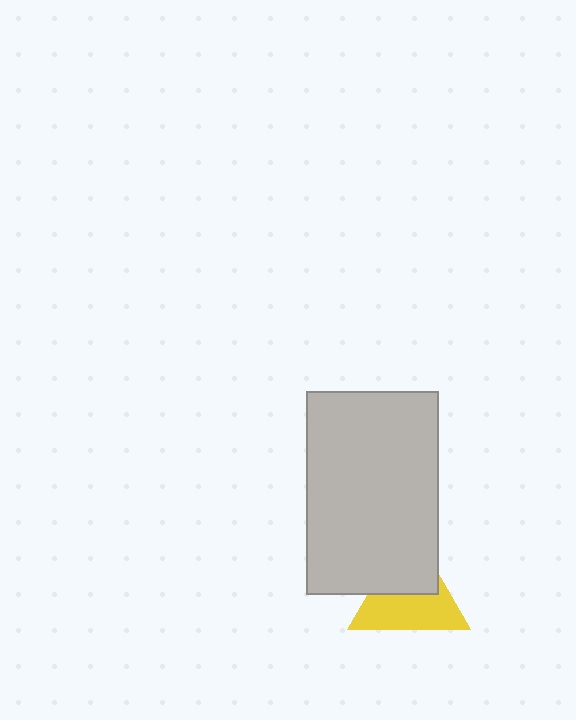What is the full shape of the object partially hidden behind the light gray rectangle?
The partially hidden object is a yellow triangle.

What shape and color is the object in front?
The object in front is a light gray rectangle.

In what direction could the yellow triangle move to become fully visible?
The yellow triangle could move down. That would shift it out from behind the light gray rectangle entirely.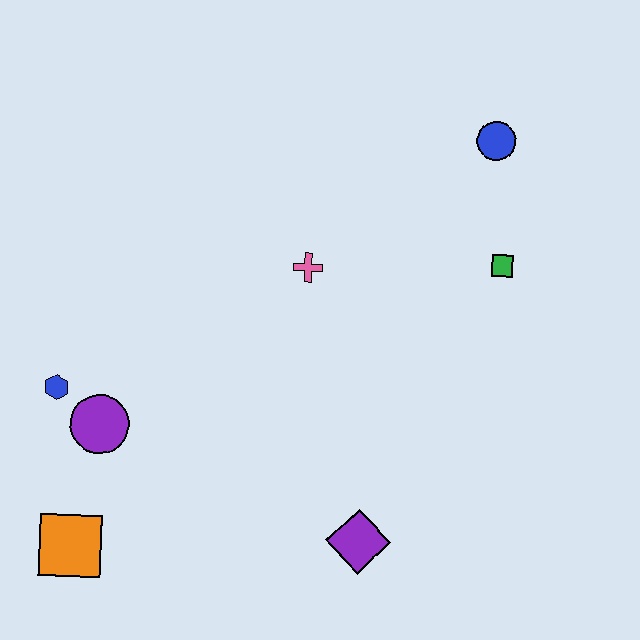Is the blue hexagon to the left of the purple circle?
Yes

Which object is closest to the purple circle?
The blue hexagon is closest to the purple circle.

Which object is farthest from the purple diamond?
The blue circle is farthest from the purple diamond.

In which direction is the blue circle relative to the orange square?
The blue circle is above the orange square.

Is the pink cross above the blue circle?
No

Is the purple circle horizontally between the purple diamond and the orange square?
Yes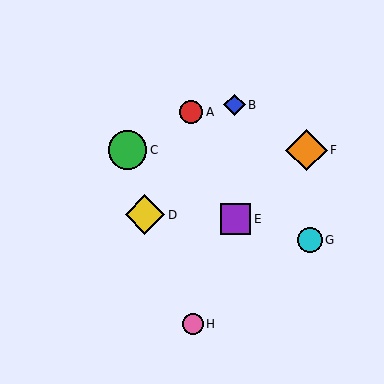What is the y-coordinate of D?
Object D is at y≈215.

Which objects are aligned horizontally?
Objects C, F are aligned horizontally.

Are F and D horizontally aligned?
No, F is at y≈150 and D is at y≈215.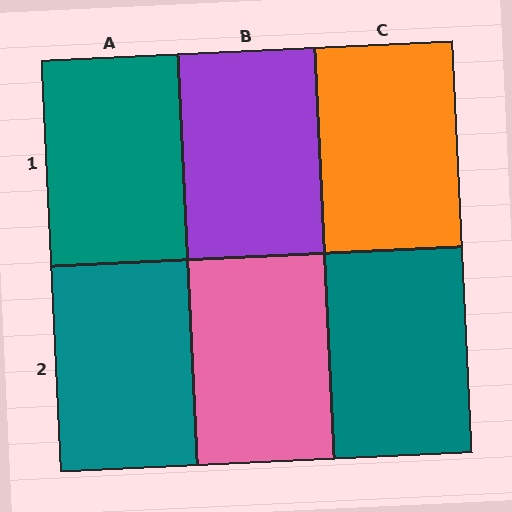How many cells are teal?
3 cells are teal.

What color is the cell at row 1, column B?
Purple.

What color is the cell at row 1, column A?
Teal.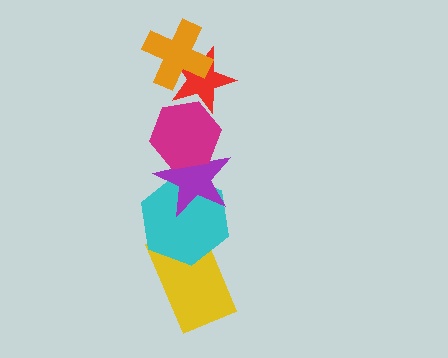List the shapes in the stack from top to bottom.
From top to bottom: the orange cross, the red star, the magenta hexagon, the purple star, the cyan hexagon, the yellow rectangle.